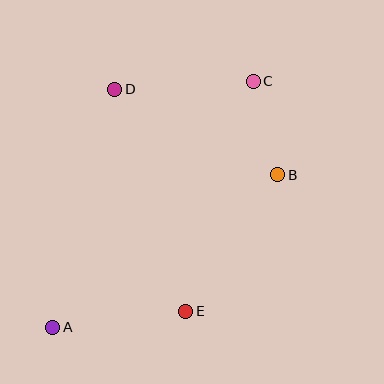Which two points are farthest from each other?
Points A and C are farthest from each other.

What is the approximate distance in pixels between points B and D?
The distance between B and D is approximately 184 pixels.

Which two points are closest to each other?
Points B and C are closest to each other.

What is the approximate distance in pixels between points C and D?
The distance between C and D is approximately 138 pixels.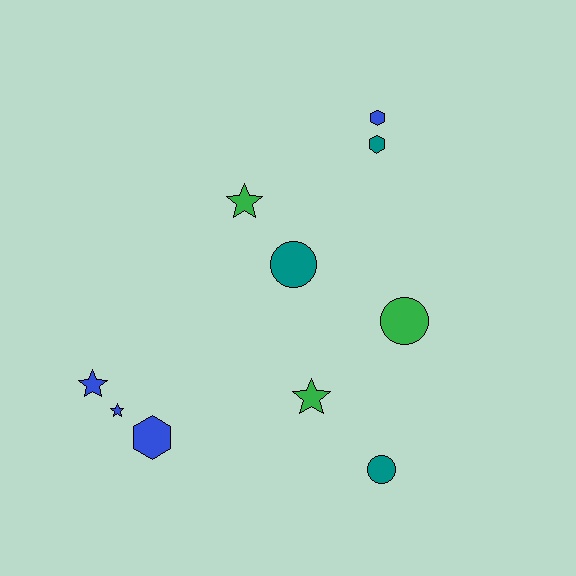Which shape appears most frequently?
Star, with 4 objects.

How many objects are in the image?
There are 10 objects.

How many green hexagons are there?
There are no green hexagons.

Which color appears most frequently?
Blue, with 4 objects.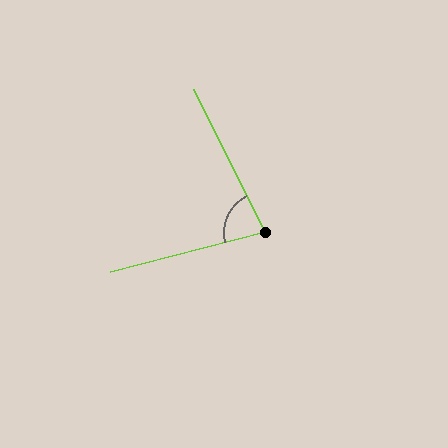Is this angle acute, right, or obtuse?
It is acute.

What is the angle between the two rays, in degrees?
Approximately 78 degrees.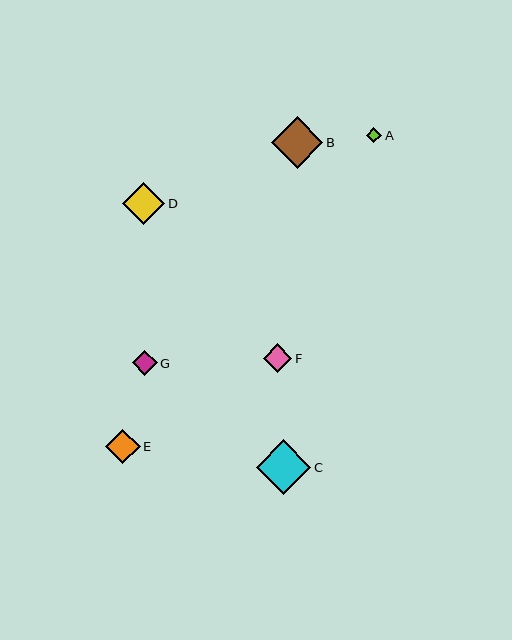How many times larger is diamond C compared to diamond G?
Diamond C is approximately 2.2 times the size of diamond G.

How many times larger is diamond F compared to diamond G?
Diamond F is approximately 1.1 times the size of diamond G.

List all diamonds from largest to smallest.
From largest to smallest: C, B, D, E, F, G, A.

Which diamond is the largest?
Diamond C is the largest with a size of approximately 55 pixels.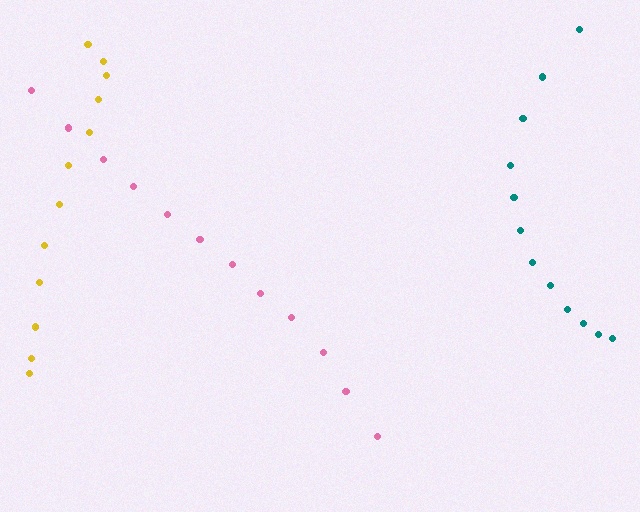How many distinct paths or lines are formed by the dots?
There are 3 distinct paths.